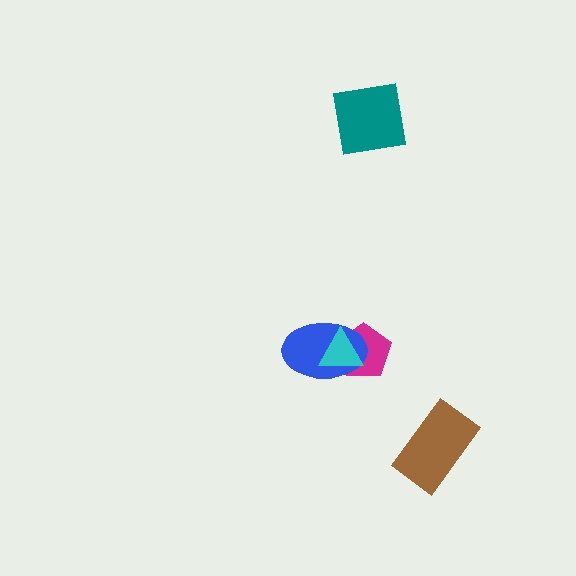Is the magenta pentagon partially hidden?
Yes, it is partially covered by another shape.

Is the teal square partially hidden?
No, no other shape covers it.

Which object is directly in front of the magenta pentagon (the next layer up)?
The blue ellipse is directly in front of the magenta pentagon.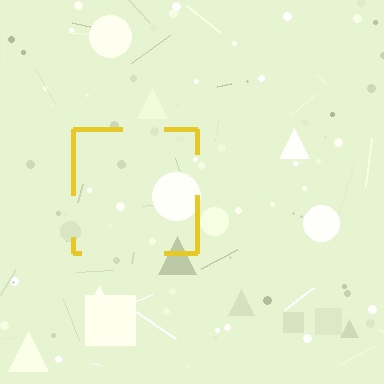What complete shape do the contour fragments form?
The contour fragments form a square.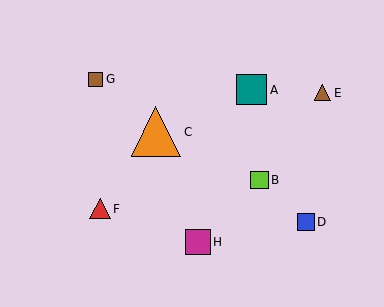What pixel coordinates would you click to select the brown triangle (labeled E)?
Click at (322, 93) to select the brown triangle E.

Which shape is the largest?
The orange triangle (labeled C) is the largest.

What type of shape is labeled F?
Shape F is a red triangle.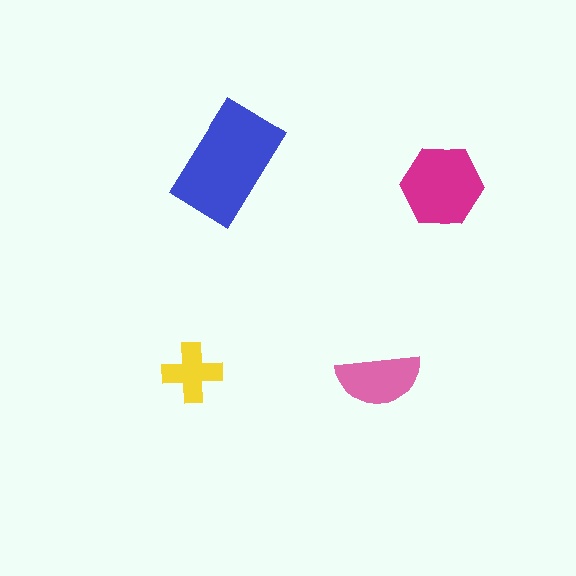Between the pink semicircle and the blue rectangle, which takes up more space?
The blue rectangle.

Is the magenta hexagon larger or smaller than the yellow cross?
Larger.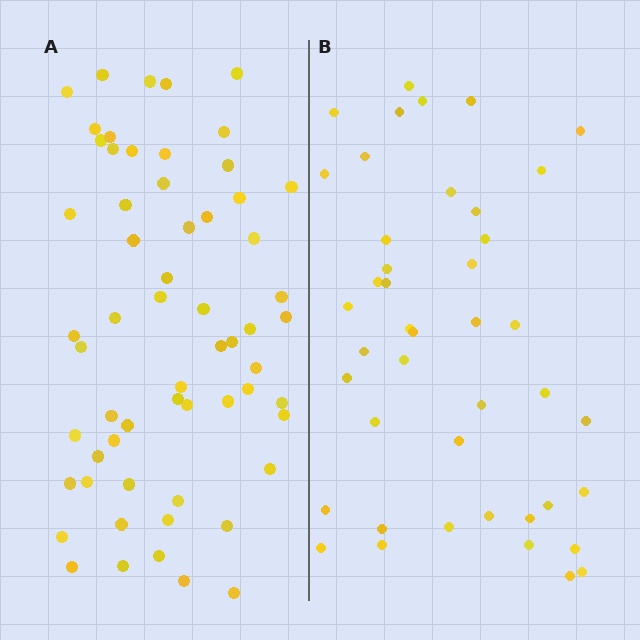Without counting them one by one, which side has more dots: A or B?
Region A (the left region) has more dots.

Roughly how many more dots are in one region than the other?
Region A has approximately 15 more dots than region B.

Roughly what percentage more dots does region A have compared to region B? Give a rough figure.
About 40% more.